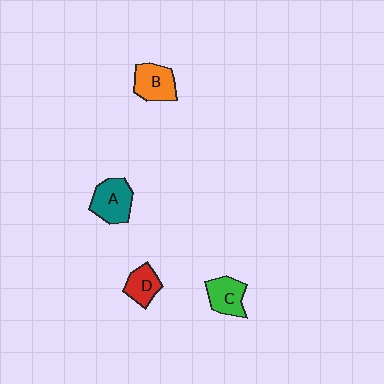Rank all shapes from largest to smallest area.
From largest to smallest: A (teal), B (orange), C (green), D (red).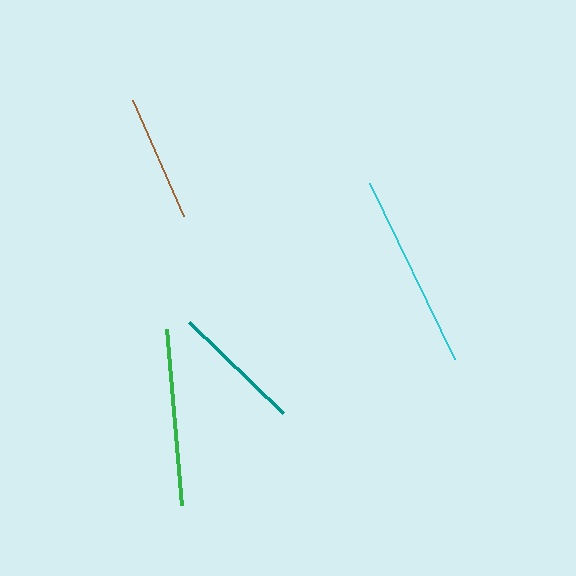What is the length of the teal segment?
The teal segment is approximately 131 pixels long.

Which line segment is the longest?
The cyan line is the longest at approximately 196 pixels.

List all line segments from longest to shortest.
From longest to shortest: cyan, green, teal, brown.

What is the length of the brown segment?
The brown segment is approximately 127 pixels long.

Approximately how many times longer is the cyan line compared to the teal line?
The cyan line is approximately 1.5 times the length of the teal line.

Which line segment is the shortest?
The brown line is the shortest at approximately 127 pixels.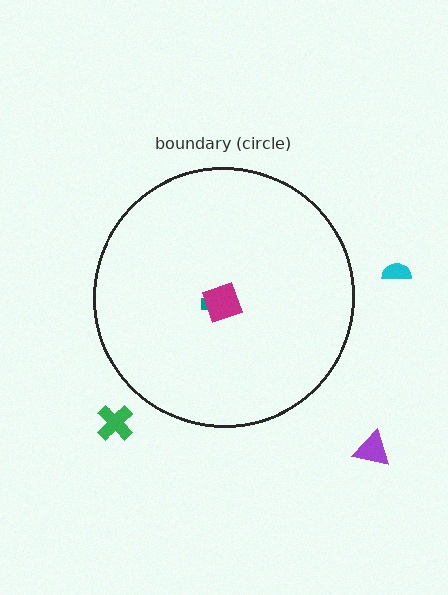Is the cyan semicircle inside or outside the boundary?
Outside.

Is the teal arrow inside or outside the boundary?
Inside.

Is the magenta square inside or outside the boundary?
Inside.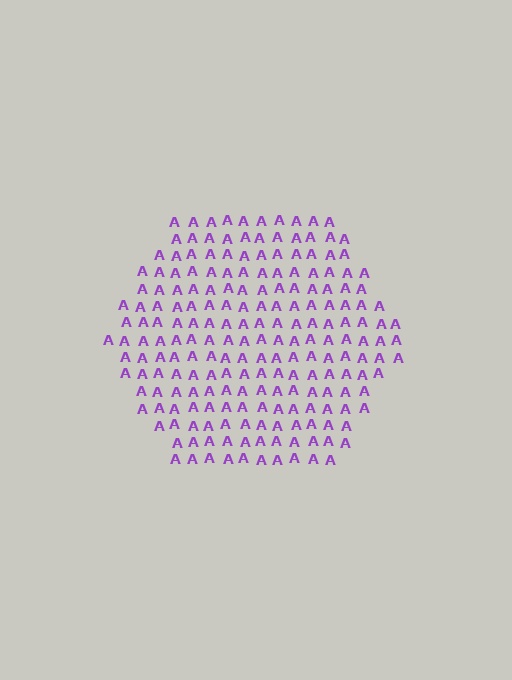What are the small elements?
The small elements are letter A's.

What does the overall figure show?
The overall figure shows a hexagon.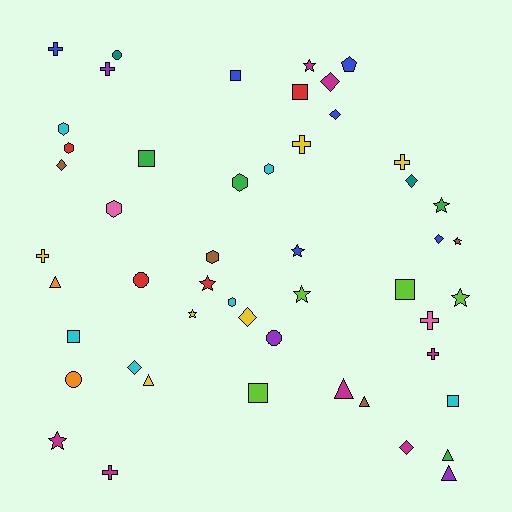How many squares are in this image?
There are 7 squares.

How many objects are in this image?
There are 50 objects.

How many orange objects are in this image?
There are 2 orange objects.